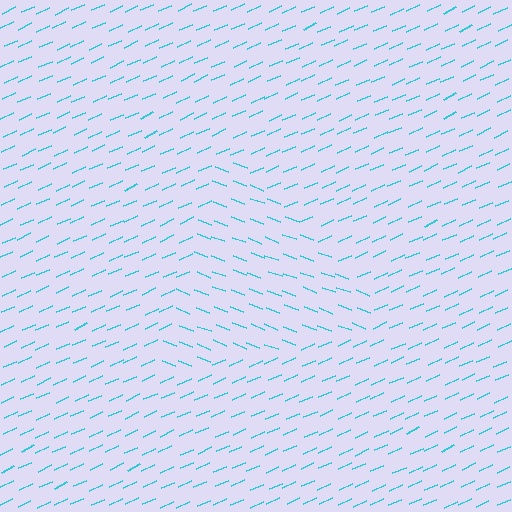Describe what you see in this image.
The image is filled with small cyan line segments. A triangle region in the image has lines oriented differently from the surrounding lines, creating a visible texture boundary.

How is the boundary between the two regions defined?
The boundary is defined purely by a change in line orientation (approximately 45 degrees difference). All lines are the same color and thickness.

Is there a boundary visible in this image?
Yes, there is a texture boundary formed by a change in line orientation.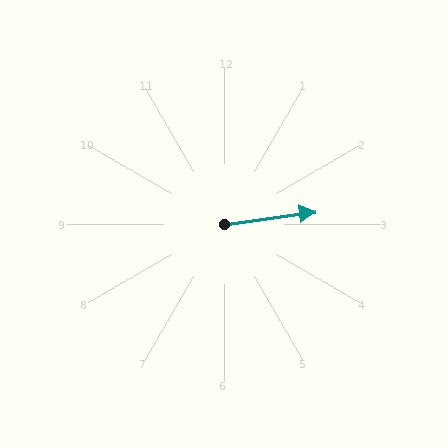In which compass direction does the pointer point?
East.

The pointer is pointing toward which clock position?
Roughly 3 o'clock.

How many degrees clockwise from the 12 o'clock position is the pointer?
Approximately 82 degrees.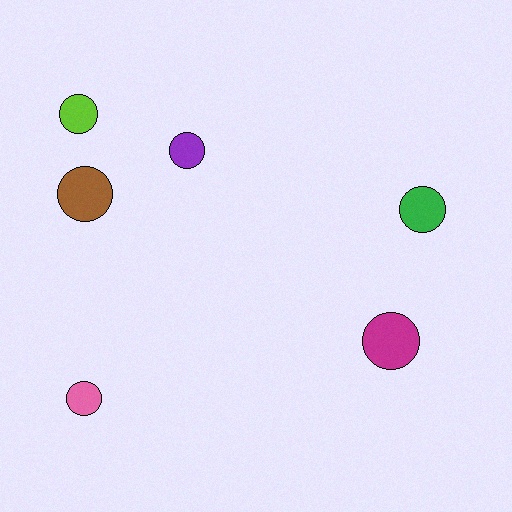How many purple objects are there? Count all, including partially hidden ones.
There is 1 purple object.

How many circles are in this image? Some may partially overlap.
There are 6 circles.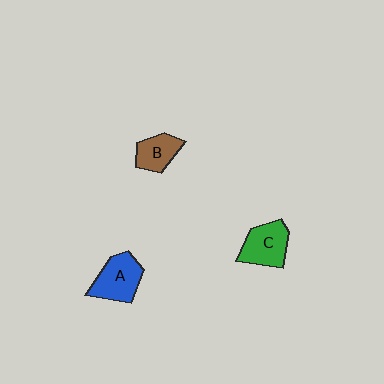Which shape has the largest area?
Shape A (blue).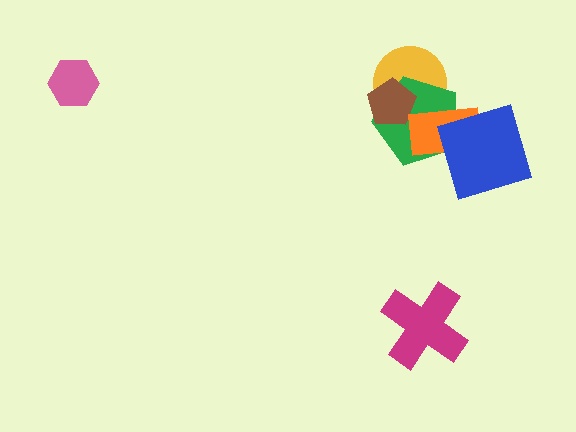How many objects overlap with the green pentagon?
4 objects overlap with the green pentagon.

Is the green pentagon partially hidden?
Yes, it is partially covered by another shape.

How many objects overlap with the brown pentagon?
2 objects overlap with the brown pentagon.